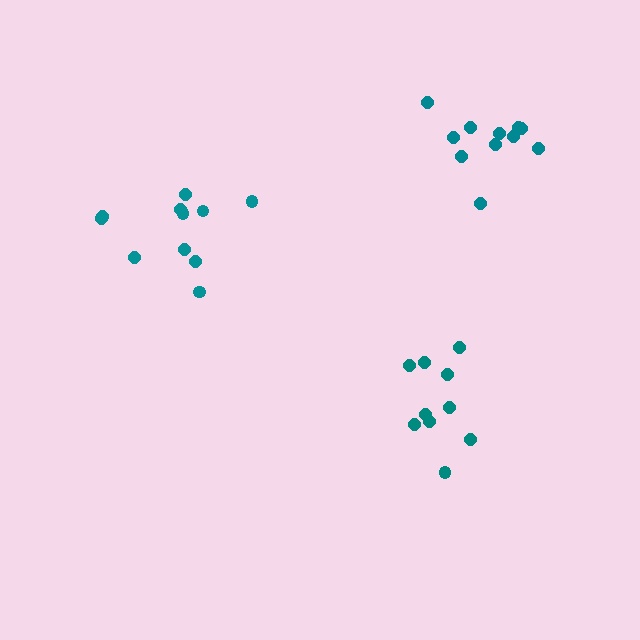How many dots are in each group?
Group 1: 11 dots, Group 2: 10 dots, Group 3: 11 dots (32 total).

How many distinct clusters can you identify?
There are 3 distinct clusters.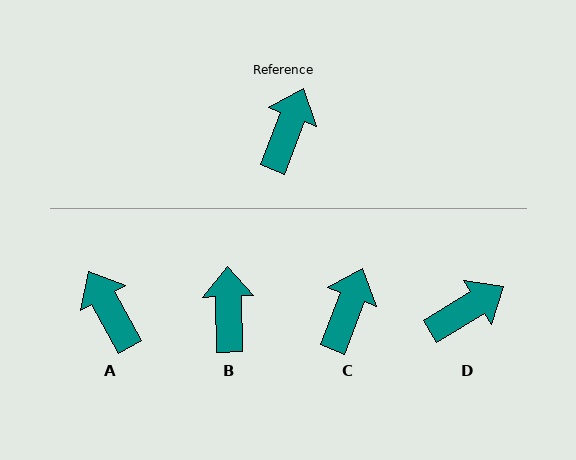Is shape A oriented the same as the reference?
No, it is off by about 50 degrees.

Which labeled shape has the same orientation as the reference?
C.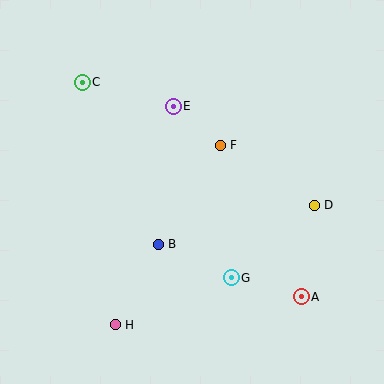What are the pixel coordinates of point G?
Point G is at (231, 278).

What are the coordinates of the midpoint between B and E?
The midpoint between B and E is at (166, 175).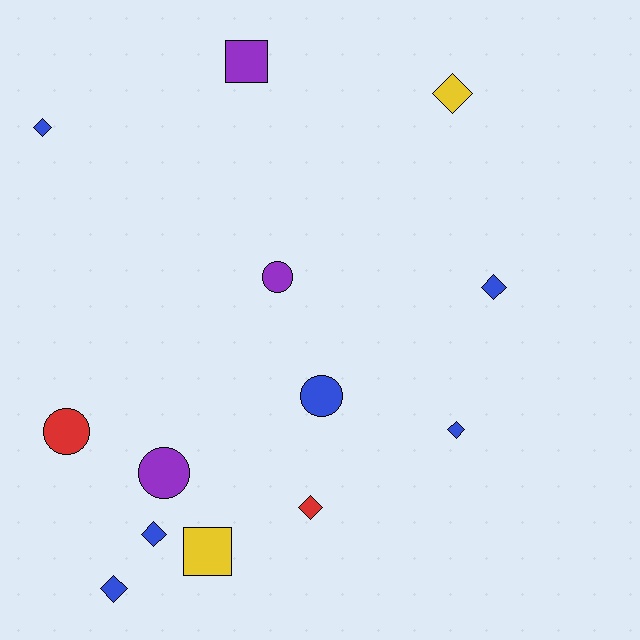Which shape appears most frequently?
Diamond, with 7 objects.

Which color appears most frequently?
Blue, with 6 objects.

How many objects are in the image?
There are 13 objects.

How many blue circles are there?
There is 1 blue circle.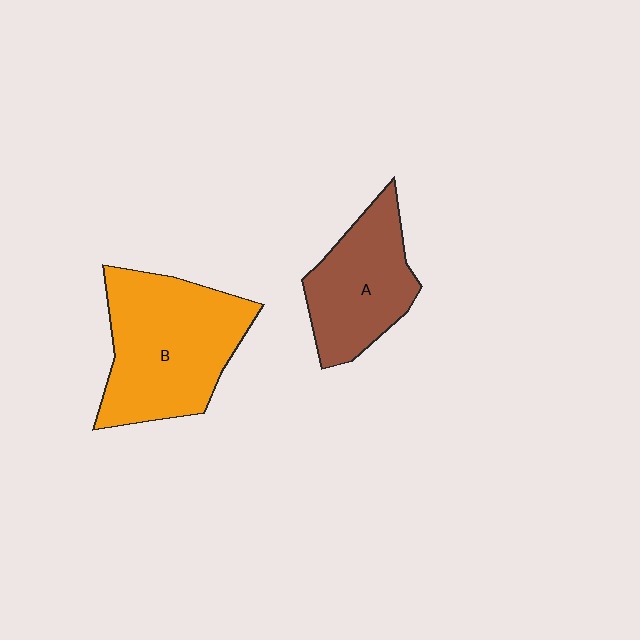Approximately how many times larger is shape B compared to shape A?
Approximately 1.4 times.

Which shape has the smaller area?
Shape A (brown).